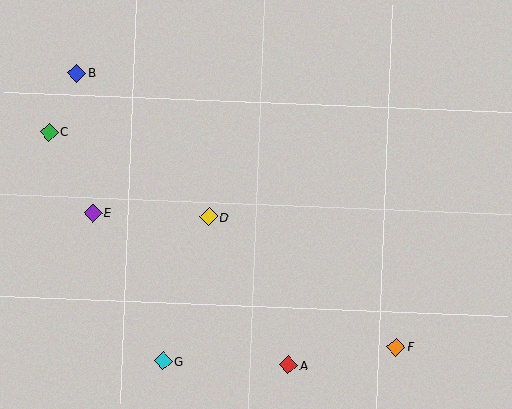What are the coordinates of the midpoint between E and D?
The midpoint between E and D is at (151, 215).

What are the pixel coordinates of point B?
Point B is at (77, 73).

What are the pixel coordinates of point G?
Point G is at (163, 361).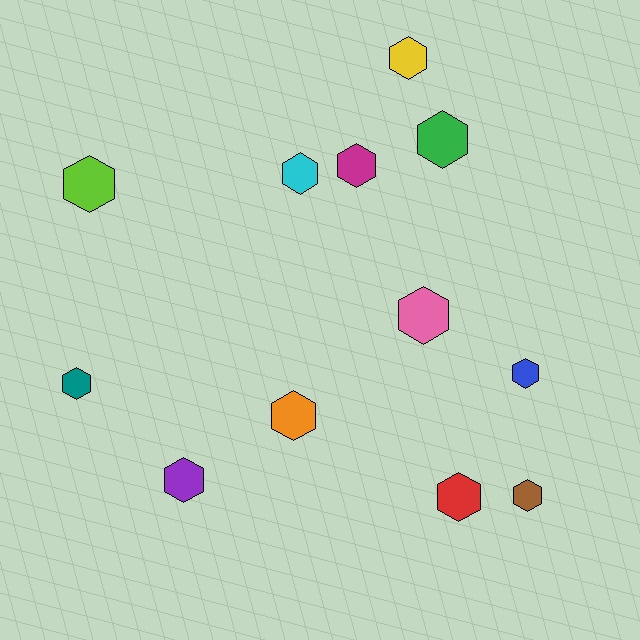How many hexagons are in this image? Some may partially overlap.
There are 12 hexagons.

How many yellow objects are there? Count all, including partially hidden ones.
There is 1 yellow object.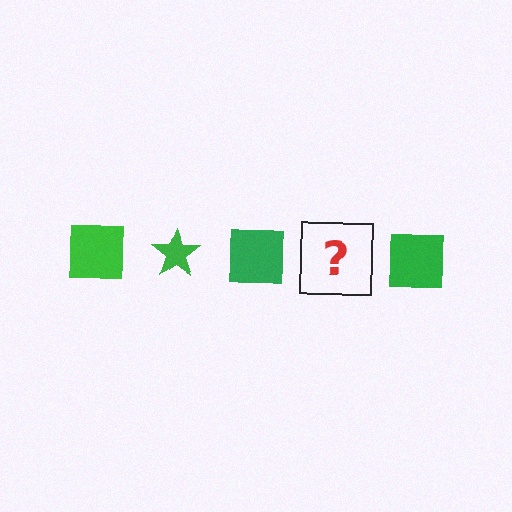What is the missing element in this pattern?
The missing element is a green star.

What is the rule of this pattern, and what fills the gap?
The rule is that the pattern cycles through square, star shapes in green. The gap should be filled with a green star.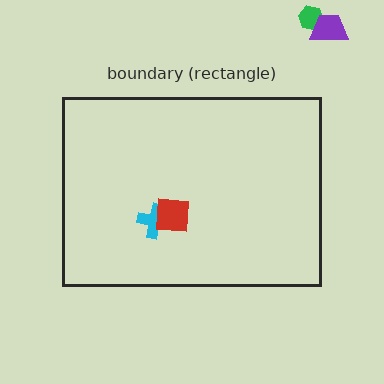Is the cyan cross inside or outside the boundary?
Inside.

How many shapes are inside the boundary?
2 inside, 2 outside.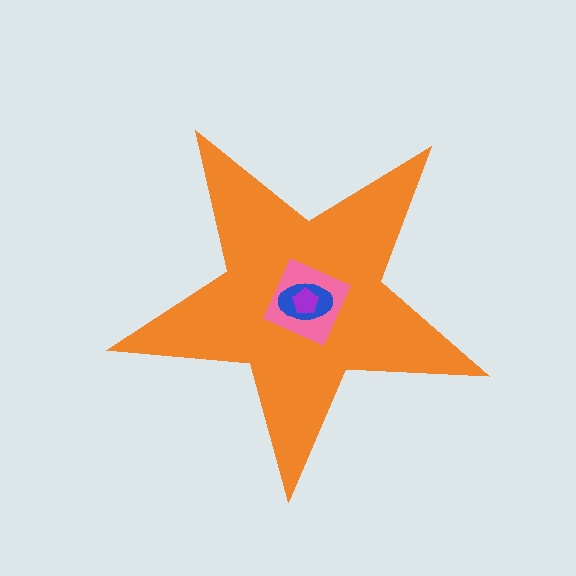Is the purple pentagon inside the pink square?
Yes.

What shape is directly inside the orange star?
The pink square.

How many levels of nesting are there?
4.